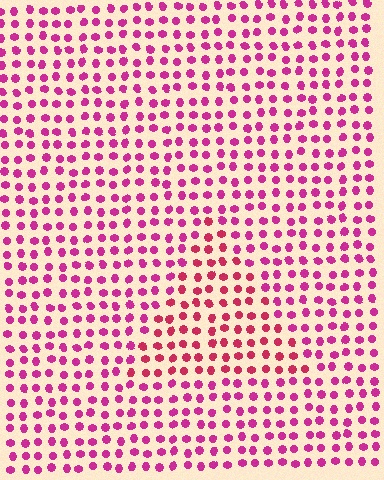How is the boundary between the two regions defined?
The boundary is defined purely by a slight shift in hue (about 23 degrees). Spacing, size, and orientation are identical on both sides.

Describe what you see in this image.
The image is filled with small magenta elements in a uniform arrangement. A triangle-shaped region is visible where the elements are tinted to a slightly different hue, forming a subtle color boundary.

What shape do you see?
I see a triangle.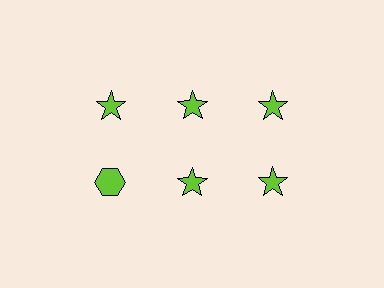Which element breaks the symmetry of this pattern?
The lime hexagon in the second row, leftmost column breaks the symmetry. All other shapes are lime stars.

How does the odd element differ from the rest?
It has a different shape: hexagon instead of star.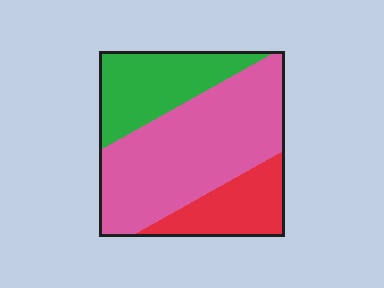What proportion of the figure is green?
Green takes up about one quarter (1/4) of the figure.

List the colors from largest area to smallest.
From largest to smallest: pink, green, red.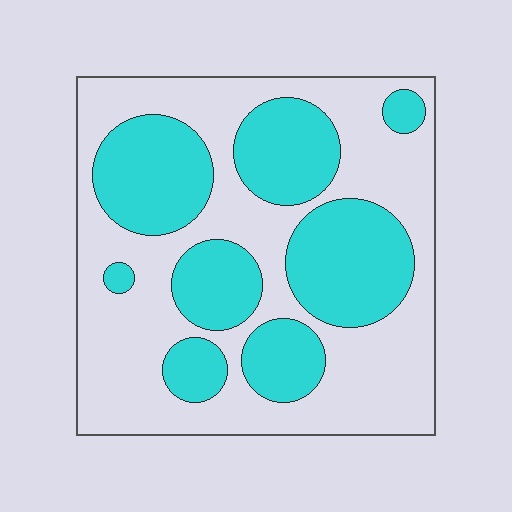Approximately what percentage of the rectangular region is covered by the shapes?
Approximately 40%.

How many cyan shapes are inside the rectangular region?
8.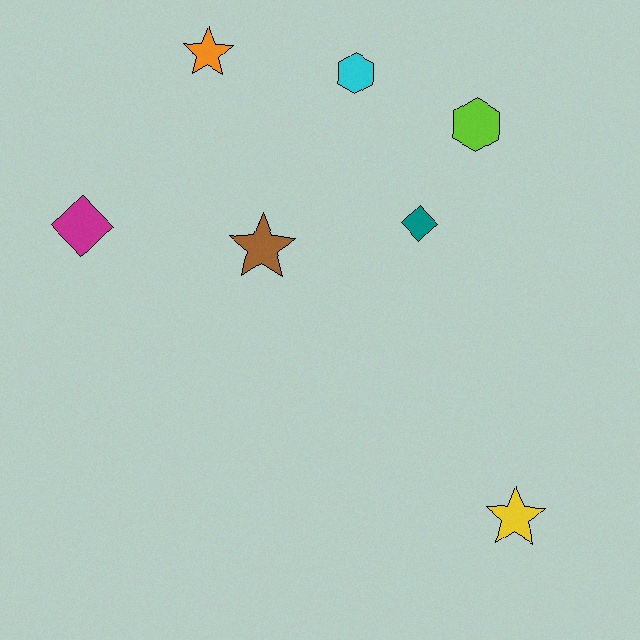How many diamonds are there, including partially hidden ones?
There are 2 diamonds.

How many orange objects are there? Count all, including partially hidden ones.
There is 1 orange object.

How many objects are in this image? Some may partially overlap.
There are 7 objects.